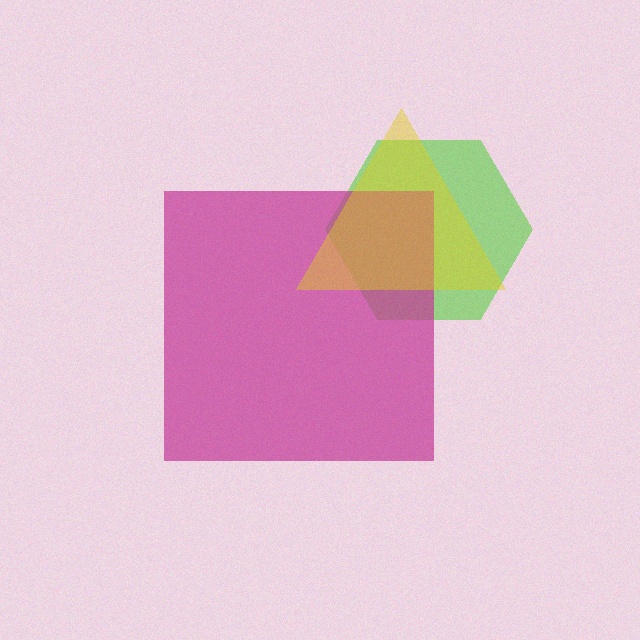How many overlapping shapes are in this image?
There are 3 overlapping shapes in the image.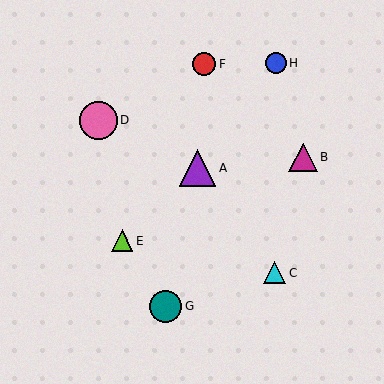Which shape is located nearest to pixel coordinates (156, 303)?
The teal circle (labeled G) at (166, 306) is nearest to that location.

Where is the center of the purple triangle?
The center of the purple triangle is at (198, 168).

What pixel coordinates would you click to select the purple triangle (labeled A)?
Click at (198, 168) to select the purple triangle A.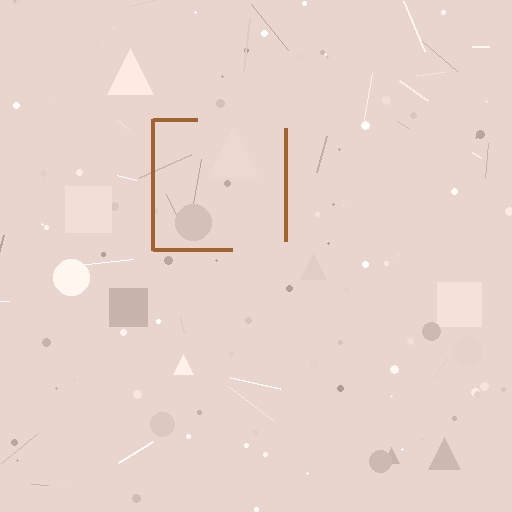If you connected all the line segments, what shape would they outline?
They would outline a square.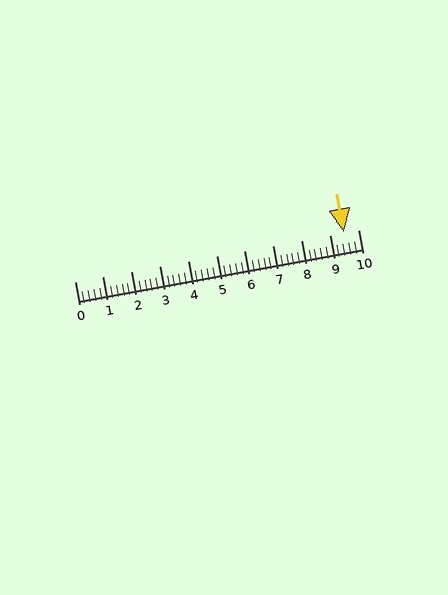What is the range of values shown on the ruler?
The ruler shows values from 0 to 10.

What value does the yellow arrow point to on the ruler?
The yellow arrow points to approximately 9.5.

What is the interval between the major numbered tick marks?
The major tick marks are spaced 1 units apart.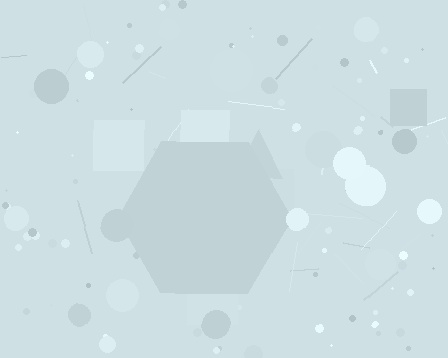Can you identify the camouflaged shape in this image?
The camouflaged shape is a hexagon.